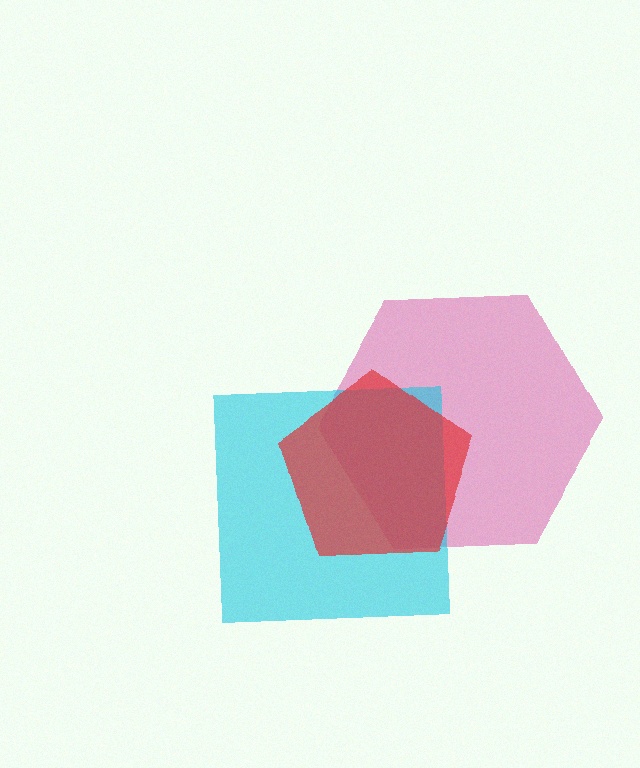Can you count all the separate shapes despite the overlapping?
Yes, there are 3 separate shapes.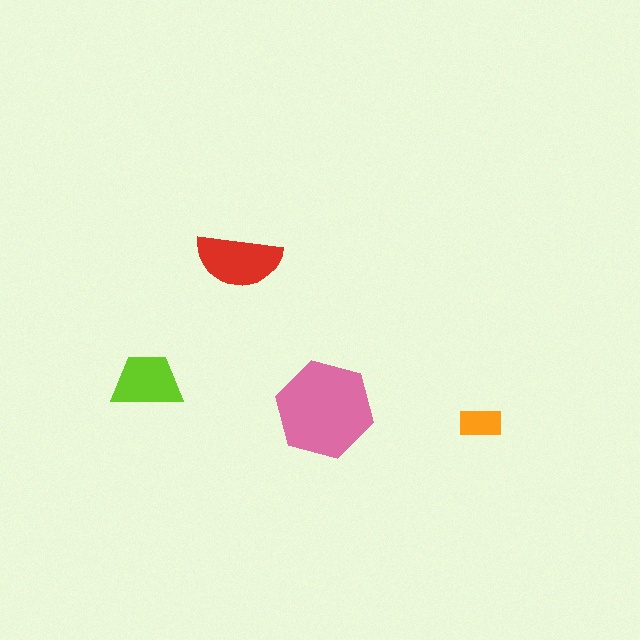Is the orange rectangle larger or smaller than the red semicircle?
Smaller.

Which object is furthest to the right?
The orange rectangle is rightmost.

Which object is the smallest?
The orange rectangle.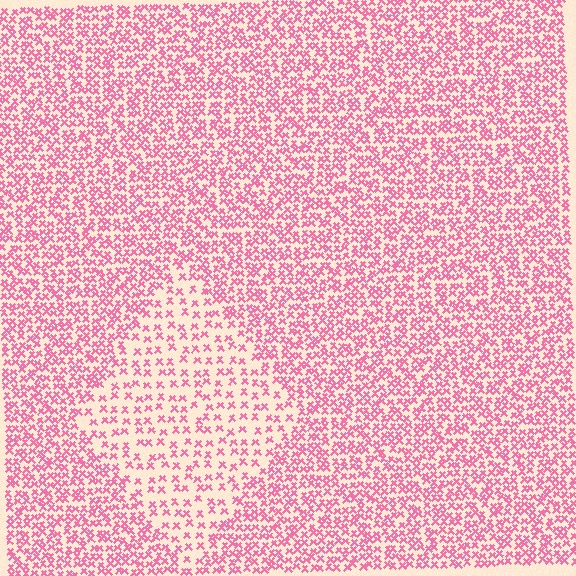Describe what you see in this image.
The image contains small pink elements arranged at two different densities. A diamond-shaped region is visible where the elements are less densely packed than the surrounding area.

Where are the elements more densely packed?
The elements are more densely packed outside the diamond boundary.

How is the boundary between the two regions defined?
The boundary is defined by a change in element density (approximately 2.1x ratio). All elements are the same color, size, and shape.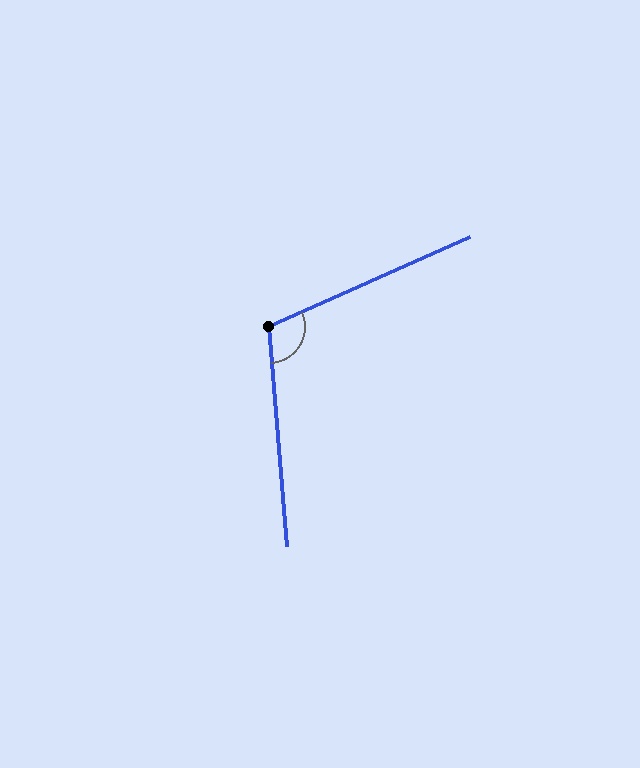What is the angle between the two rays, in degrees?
Approximately 109 degrees.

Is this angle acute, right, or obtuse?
It is obtuse.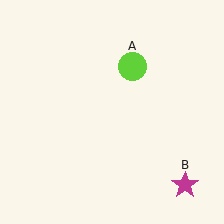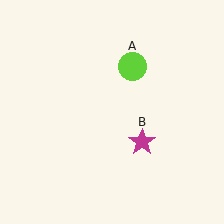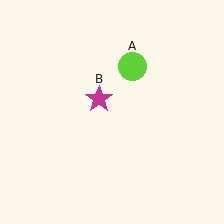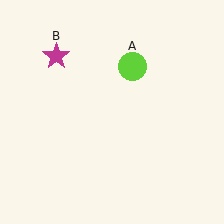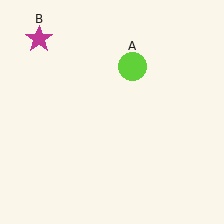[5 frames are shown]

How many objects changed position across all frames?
1 object changed position: magenta star (object B).